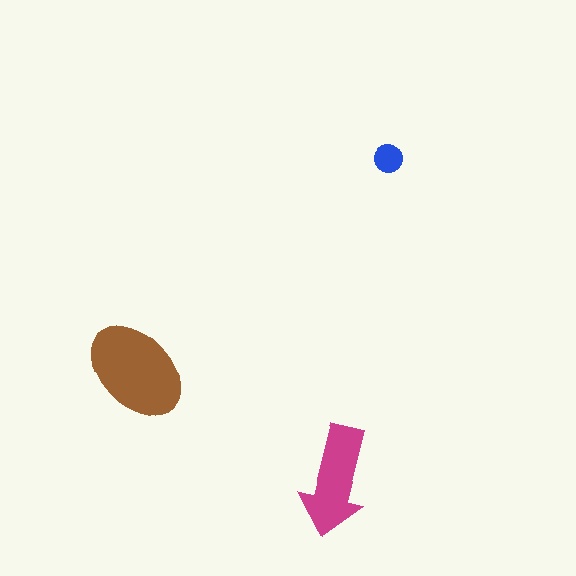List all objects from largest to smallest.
The brown ellipse, the magenta arrow, the blue circle.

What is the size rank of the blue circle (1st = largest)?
3rd.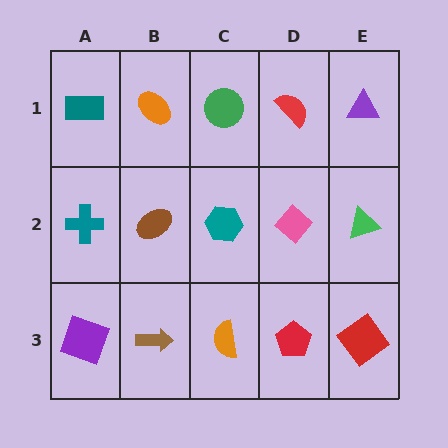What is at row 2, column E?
A green triangle.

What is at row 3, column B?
A brown arrow.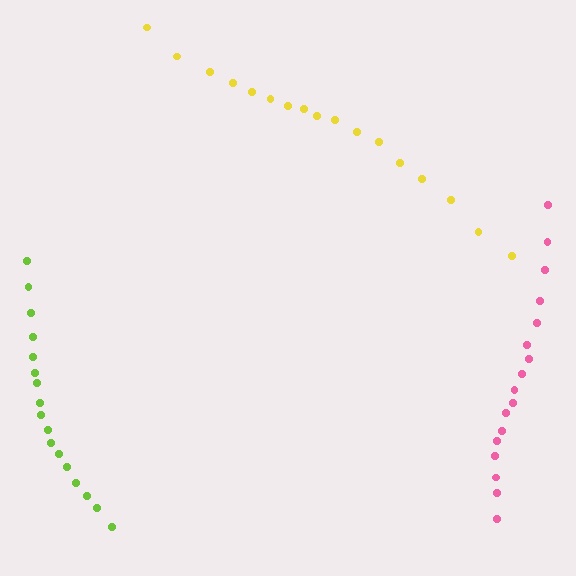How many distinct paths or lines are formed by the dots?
There are 3 distinct paths.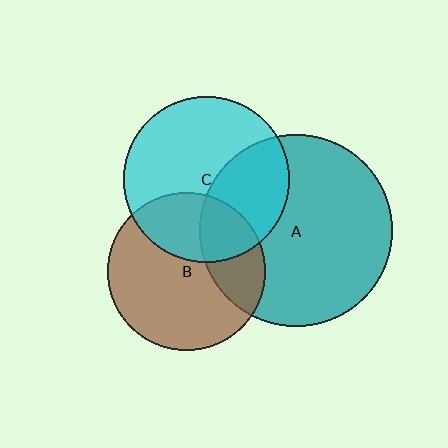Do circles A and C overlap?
Yes.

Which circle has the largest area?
Circle A (teal).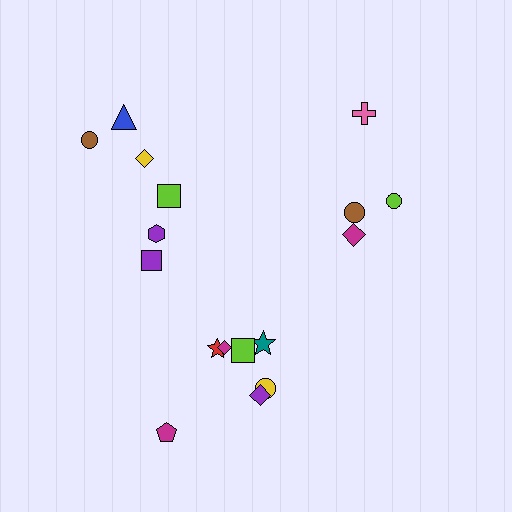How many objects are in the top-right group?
There are 4 objects.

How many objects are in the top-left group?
There are 6 objects.